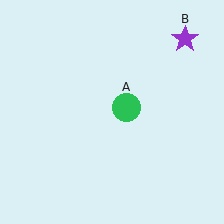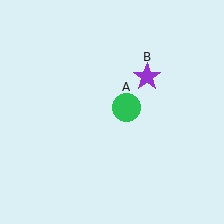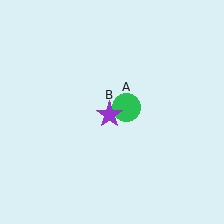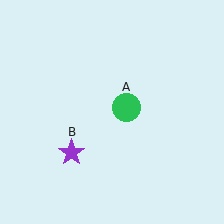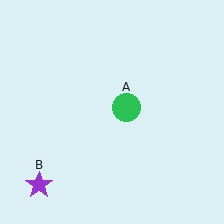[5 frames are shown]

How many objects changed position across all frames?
1 object changed position: purple star (object B).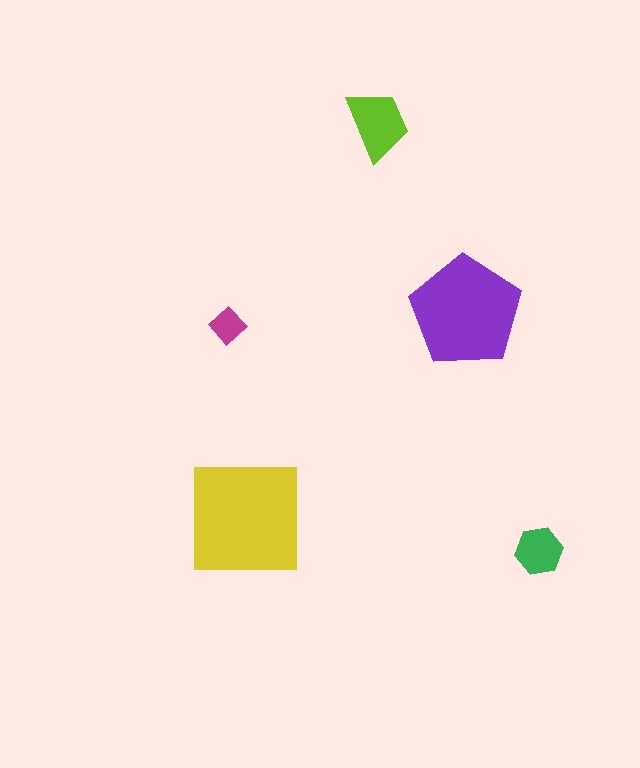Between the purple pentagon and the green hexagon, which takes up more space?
The purple pentagon.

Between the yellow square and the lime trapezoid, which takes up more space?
The yellow square.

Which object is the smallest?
The magenta diamond.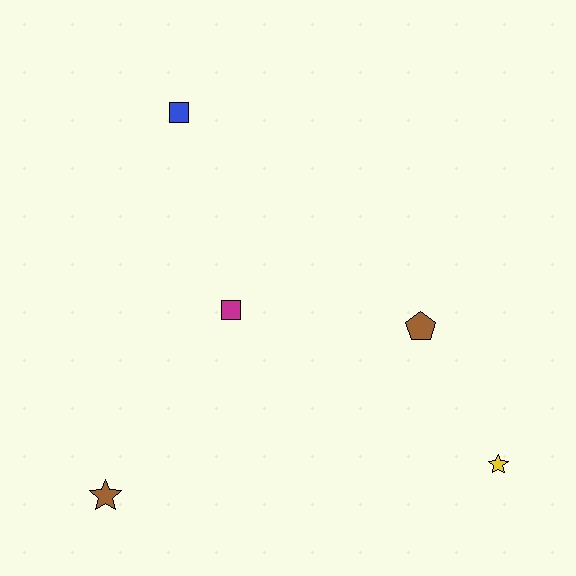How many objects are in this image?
There are 5 objects.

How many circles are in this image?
There are no circles.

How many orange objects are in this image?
There are no orange objects.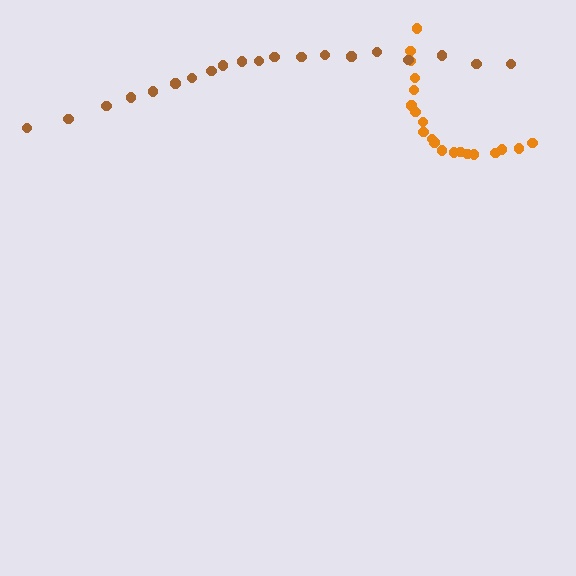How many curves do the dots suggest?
There are 2 distinct paths.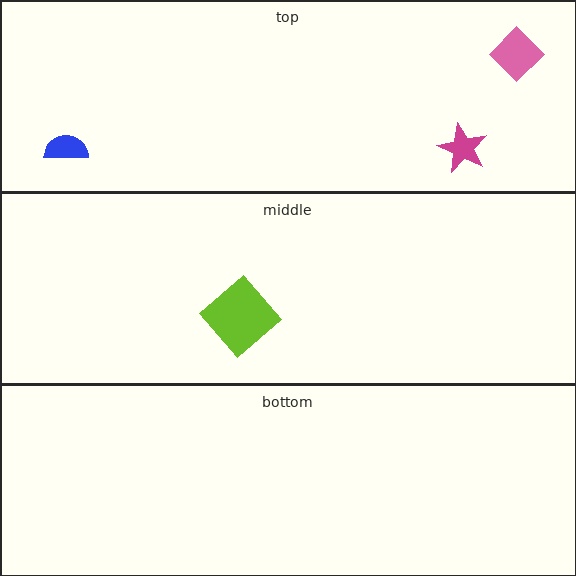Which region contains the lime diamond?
The middle region.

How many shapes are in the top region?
3.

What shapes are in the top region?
The magenta star, the pink diamond, the blue semicircle.